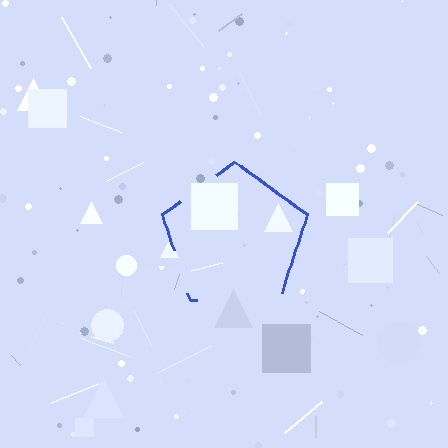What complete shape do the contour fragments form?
The contour fragments form a pentagon.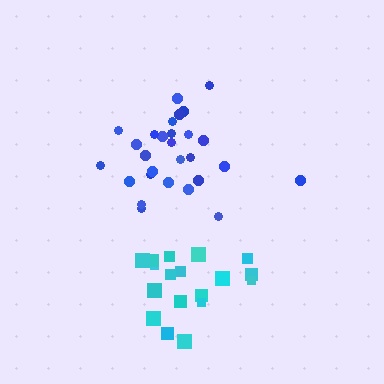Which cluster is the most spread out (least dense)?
Cyan.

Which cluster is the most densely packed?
Blue.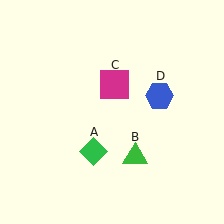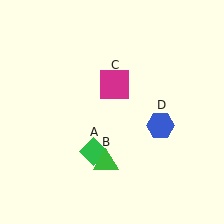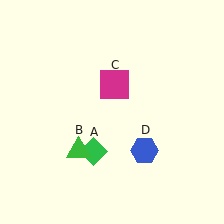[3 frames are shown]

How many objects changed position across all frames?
2 objects changed position: green triangle (object B), blue hexagon (object D).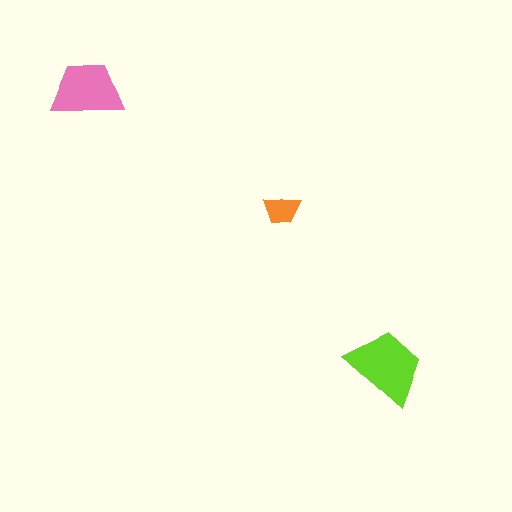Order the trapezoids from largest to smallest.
the lime one, the pink one, the orange one.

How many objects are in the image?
There are 3 objects in the image.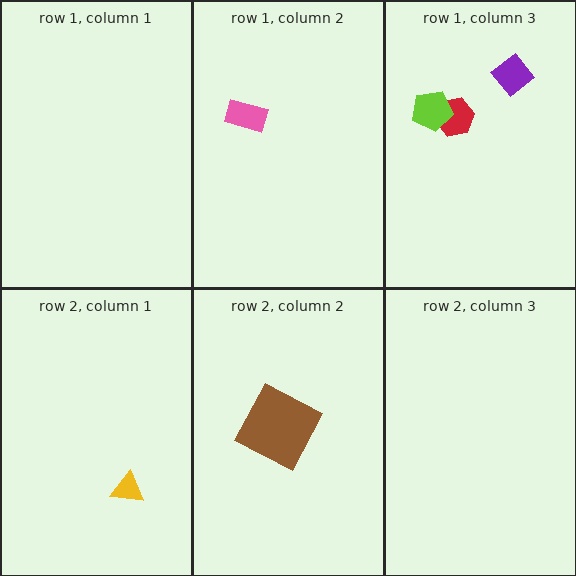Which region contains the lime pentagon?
The row 1, column 3 region.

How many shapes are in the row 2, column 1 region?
1.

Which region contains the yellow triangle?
The row 2, column 1 region.